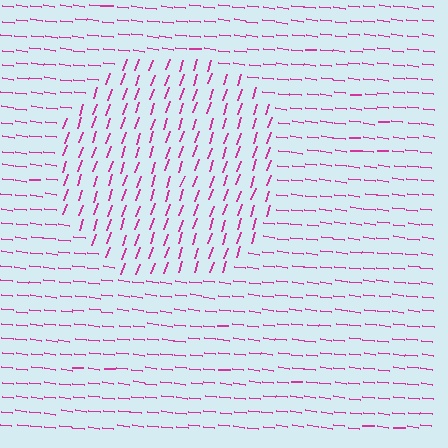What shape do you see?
I see a circle.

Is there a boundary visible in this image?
Yes, there is a texture boundary formed by a change in line orientation.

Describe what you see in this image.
The image is filled with small magenta line segments. A circle region in the image has lines oriented differently from the surrounding lines, creating a visible texture boundary.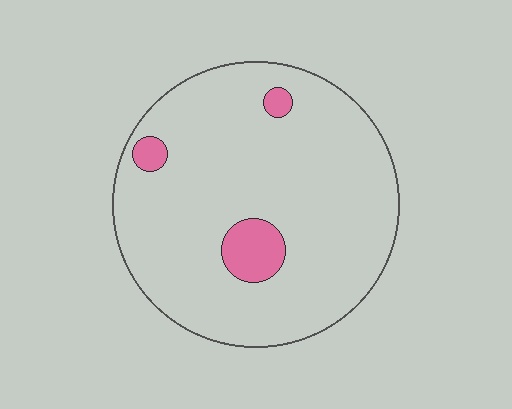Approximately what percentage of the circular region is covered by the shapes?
Approximately 10%.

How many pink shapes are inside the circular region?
3.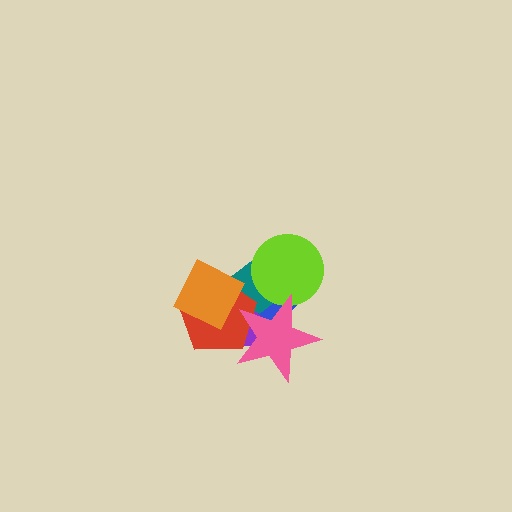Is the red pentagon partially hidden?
Yes, it is partially covered by another shape.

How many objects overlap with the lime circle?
4 objects overlap with the lime circle.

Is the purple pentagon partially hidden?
Yes, it is partially covered by another shape.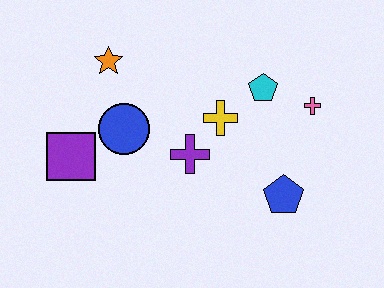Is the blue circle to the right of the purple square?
Yes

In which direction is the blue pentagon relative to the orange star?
The blue pentagon is to the right of the orange star.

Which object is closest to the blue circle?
The purple square is closest to the blue circle.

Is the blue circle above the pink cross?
No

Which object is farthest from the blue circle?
The pink cross is farthest from the blue circle.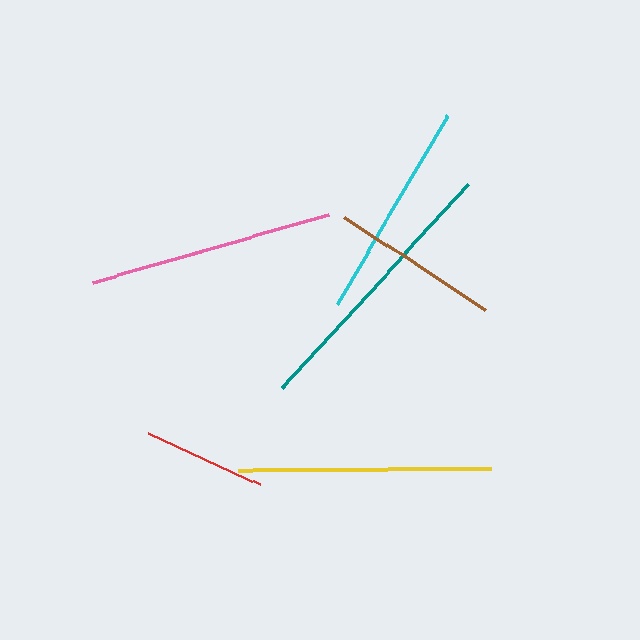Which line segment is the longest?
The teal line is the longest at approximately 276 pixels.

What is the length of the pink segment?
The pink segment is approximately 246 pixels long.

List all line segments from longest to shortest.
From longest to shortest: teal, yellow, pink, cyan, brown, red.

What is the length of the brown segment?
The brown segment is approximately 168 pixels long.